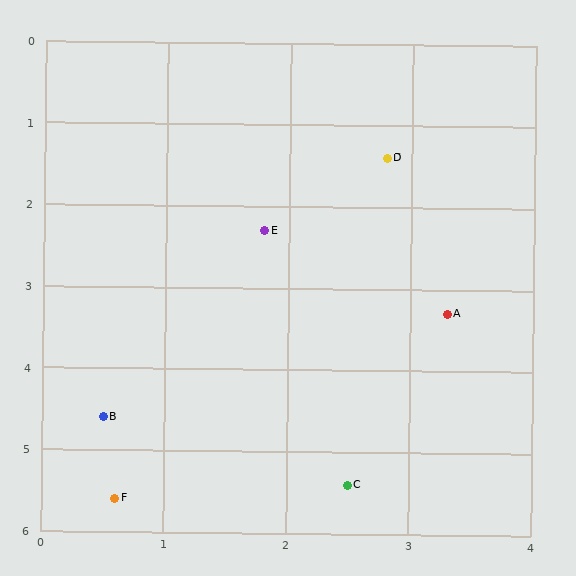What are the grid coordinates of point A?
Point A is at approximately (3.3, 3.3).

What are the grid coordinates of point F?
Point F is at approximately (0.6, 5.6).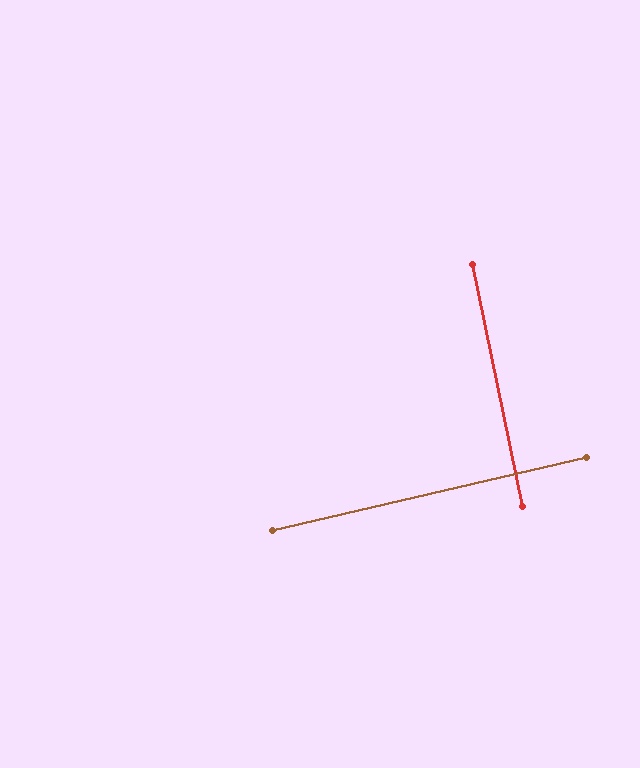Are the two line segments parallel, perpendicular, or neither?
Perpendicular — they meet at approximately 89°.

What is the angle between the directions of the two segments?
Approximately 89 degrees.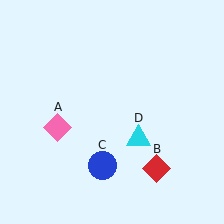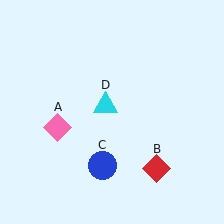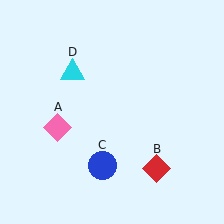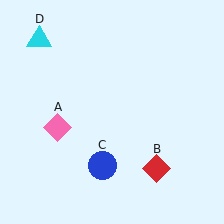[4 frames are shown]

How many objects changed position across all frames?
1 object changed position: cyan triangle (object D).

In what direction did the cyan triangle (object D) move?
The cyan triangle (object D) moved up and to the left.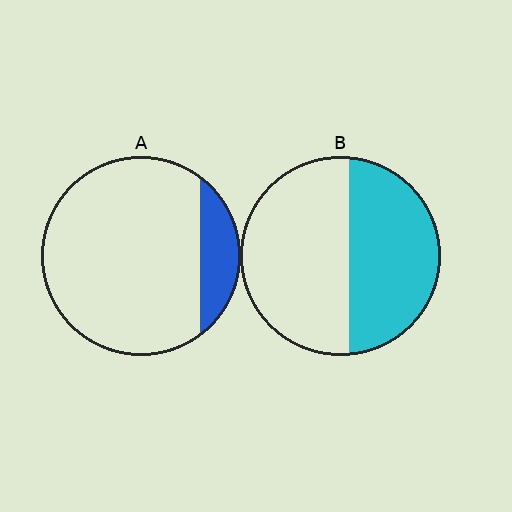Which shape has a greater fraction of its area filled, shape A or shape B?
Shape B.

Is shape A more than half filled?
No.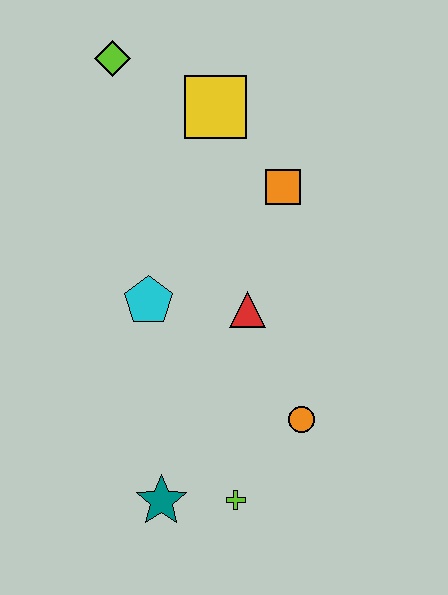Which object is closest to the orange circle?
The lime cross is closest to the orange circle.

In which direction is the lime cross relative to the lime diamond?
The lime cross is below the lime diamond.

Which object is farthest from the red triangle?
The lime diamond is farthest from the red triangle.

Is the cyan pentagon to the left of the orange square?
Yes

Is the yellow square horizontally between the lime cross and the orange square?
No